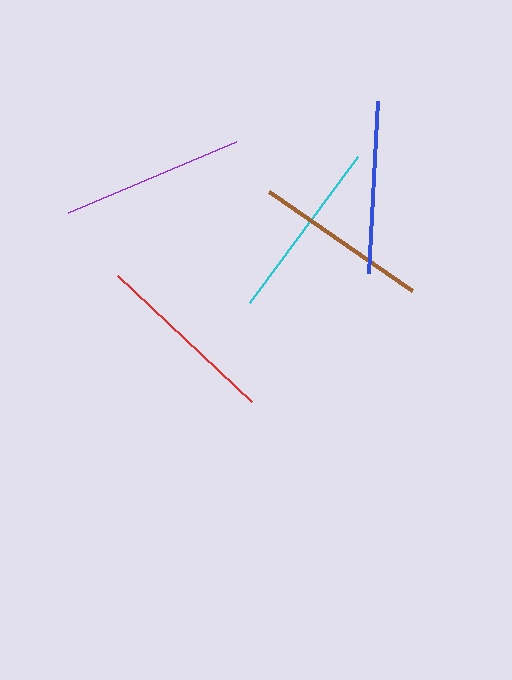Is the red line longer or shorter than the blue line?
The red line is longer than the blue line.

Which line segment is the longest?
The red line is the longest at approximately 184 pixels.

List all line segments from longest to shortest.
From longest to shortest: red, purple, cyan, brown, blue.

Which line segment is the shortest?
The blue line is the shortest at approximately 172 pixels.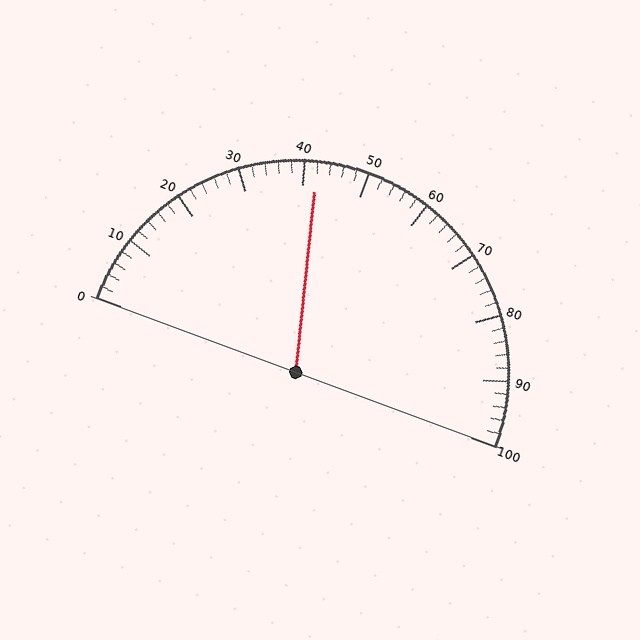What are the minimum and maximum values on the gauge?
The gauge ranges from 0 to 100.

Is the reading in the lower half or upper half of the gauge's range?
The reading is in the lower half of the range (0 to 100).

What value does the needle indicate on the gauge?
The needle indicates approximately 42.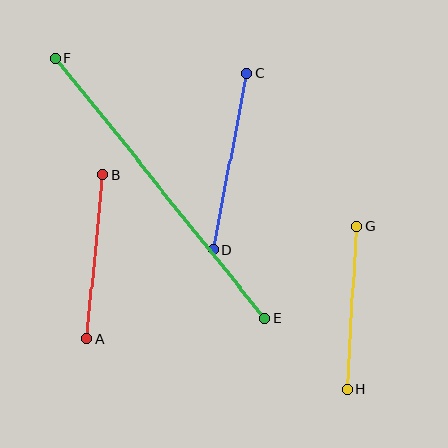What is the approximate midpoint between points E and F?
The midpoint is at approximately (160, 188) pixels.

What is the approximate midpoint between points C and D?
The midpoint is at approximately (230, 162) pixels.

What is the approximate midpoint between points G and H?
The midpoint is at approximately (352, 308) pixels.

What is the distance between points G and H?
The distance is approximately 163 pixels.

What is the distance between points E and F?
The distance is approximately 334 pixels.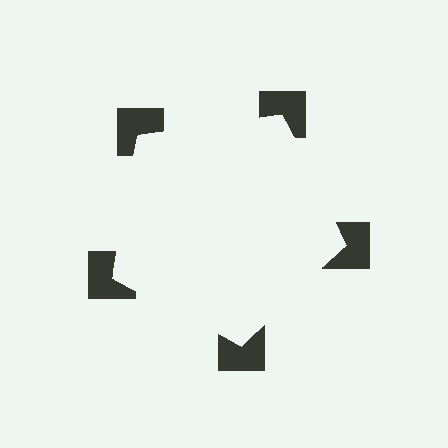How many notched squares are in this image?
There are 5 — one at each vertex of the illusory pentagon.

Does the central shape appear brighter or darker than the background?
It typically appears slightly brighter than the background, even though no actual brightness change is drawn.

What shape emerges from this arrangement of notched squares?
An illusory pentagon — its edges are inferred from the aligned wedge cuts in the notched squares, not physically drawn.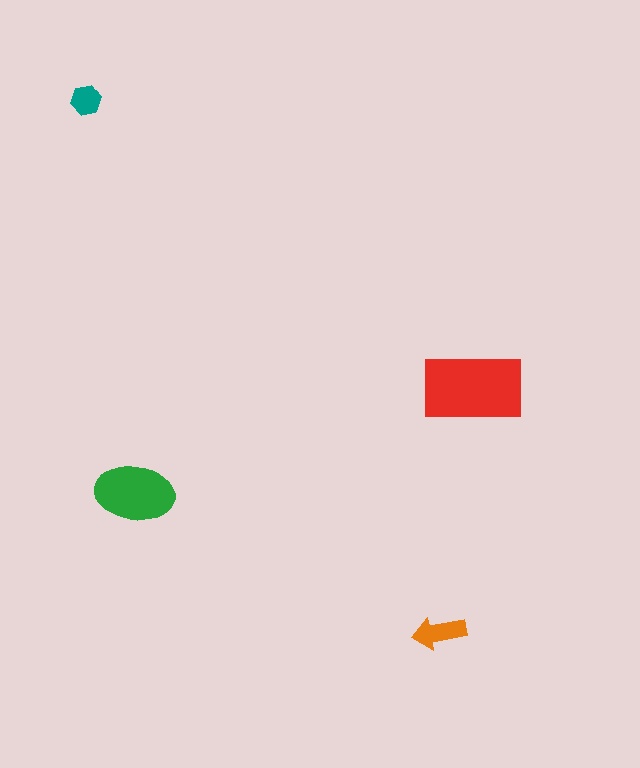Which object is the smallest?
The teal hexagon.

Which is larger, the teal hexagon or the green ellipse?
The green ellipse.